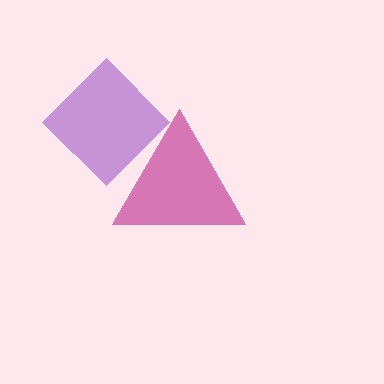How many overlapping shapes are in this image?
There are 2 overlapping shapes in the image.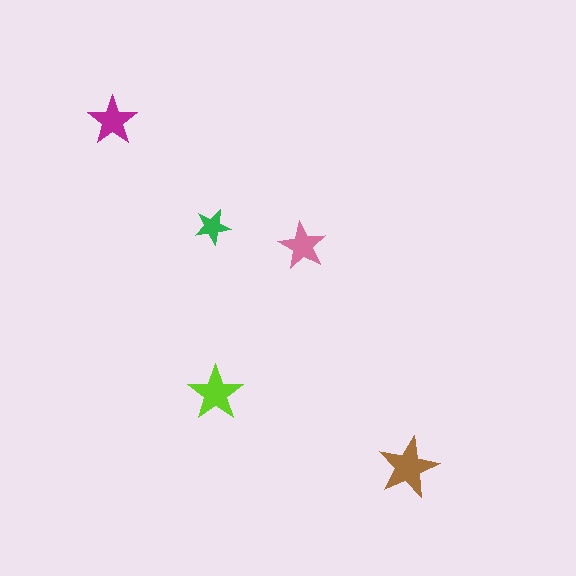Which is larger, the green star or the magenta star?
The magenta one.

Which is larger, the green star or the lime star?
The lime one.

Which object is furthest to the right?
The brown star is rightmost.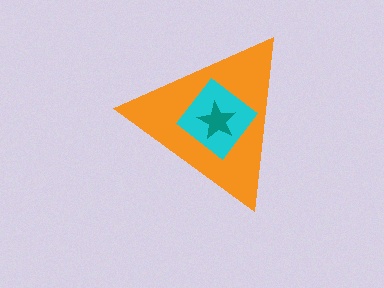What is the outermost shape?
The orange triangle.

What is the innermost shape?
The teal star.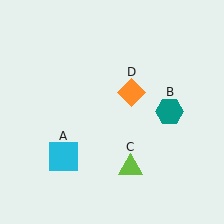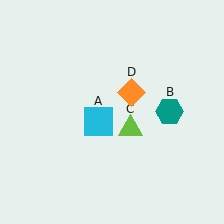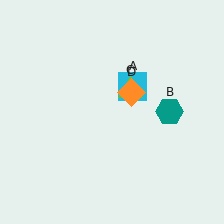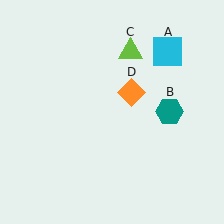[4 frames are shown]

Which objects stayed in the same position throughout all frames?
Teal hexagon (object B) and orange diamond (object D) remained stationary.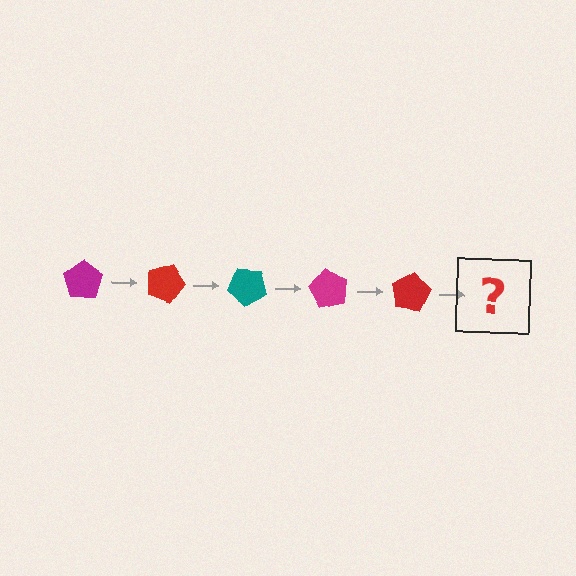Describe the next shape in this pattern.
It should be a teal pentagon, rotated 100 degrees from the start.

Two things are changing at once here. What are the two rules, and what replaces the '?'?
The two rules are that it rotates 20 degrees each step and the color cycles through magenta, red, and teal. The '?' should be a teal pentagon, rotated 100 degrees from the start.